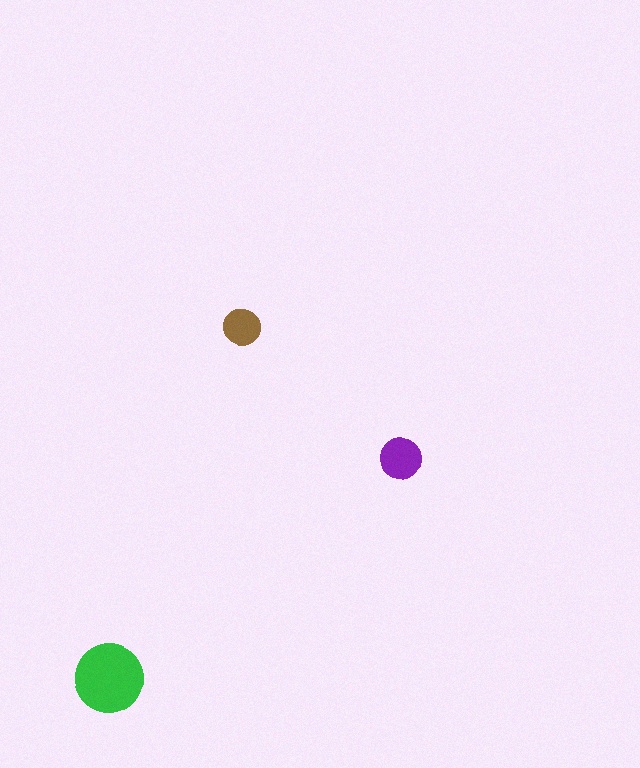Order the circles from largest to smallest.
the green one, the purple one, the brown one.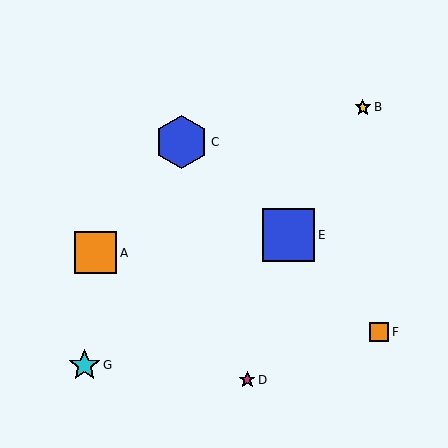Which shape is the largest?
The blue hexagon (labeled C) is the largest.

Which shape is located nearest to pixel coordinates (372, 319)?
The orange square (labeled F) at (379, 332) is nearest to that location.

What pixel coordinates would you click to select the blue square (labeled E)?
Click at (289, 235) to select the blue square E.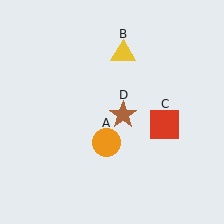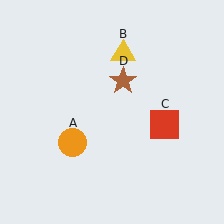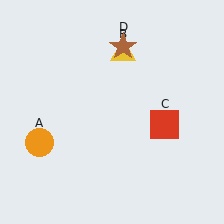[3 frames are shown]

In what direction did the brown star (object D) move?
The brown star (object D) moved up.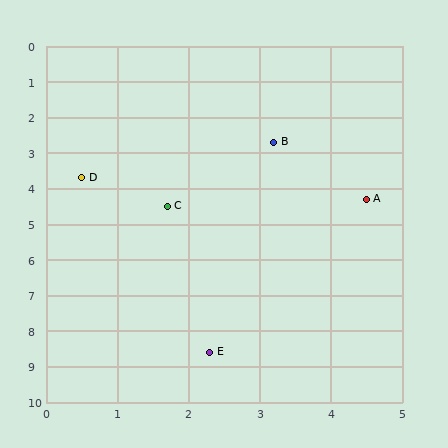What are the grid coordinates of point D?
Point D is at approximately (0.5, 3.7).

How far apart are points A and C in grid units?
Points A and C are about 2.8 grid units apart.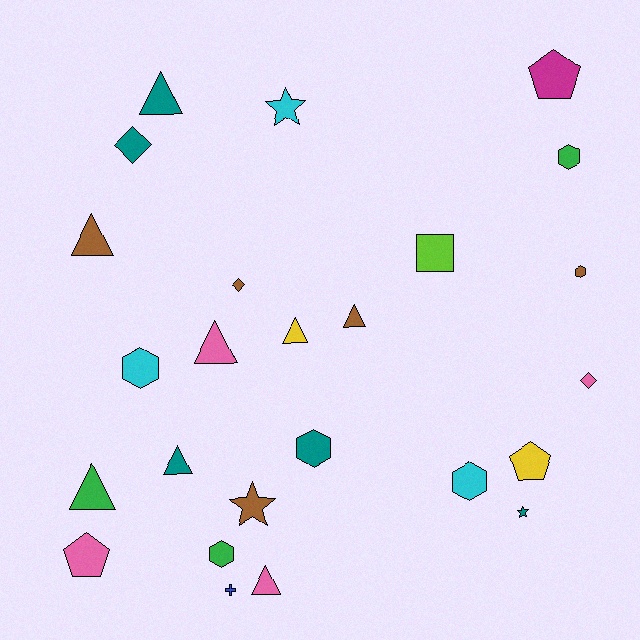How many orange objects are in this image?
There are no orange objects.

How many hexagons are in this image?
There are 6 hexagons.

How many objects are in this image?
There are 25 objects.